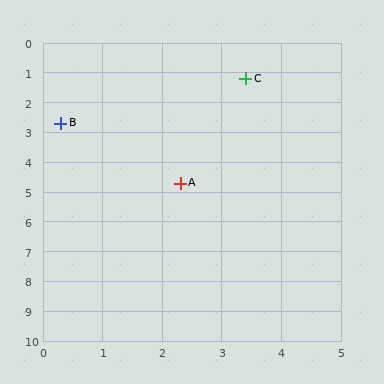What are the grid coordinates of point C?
Point C is at approximately (3.4, 1.2).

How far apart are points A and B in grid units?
Points A and B are about 2.8 grid units apart.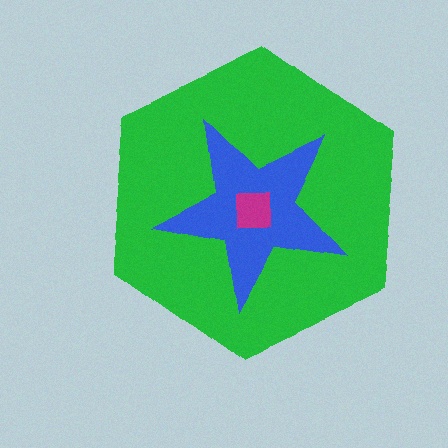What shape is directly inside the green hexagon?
The blue star.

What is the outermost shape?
The green hexagon.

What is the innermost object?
The magenta square.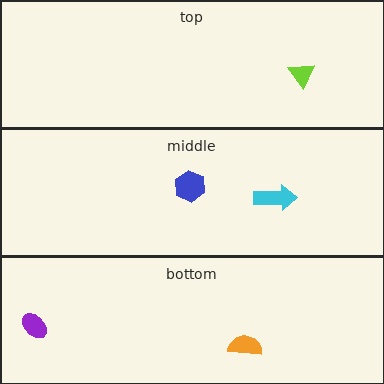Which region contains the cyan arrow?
The middle region.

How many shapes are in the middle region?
2.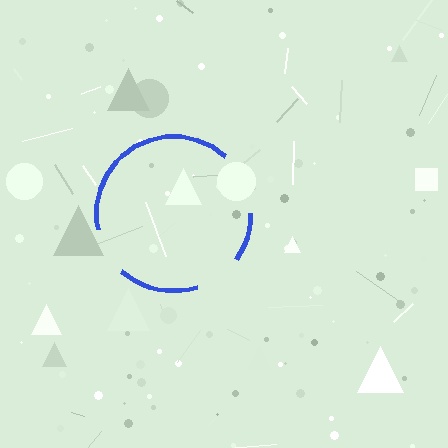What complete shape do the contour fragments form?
The contour fragments form a circle.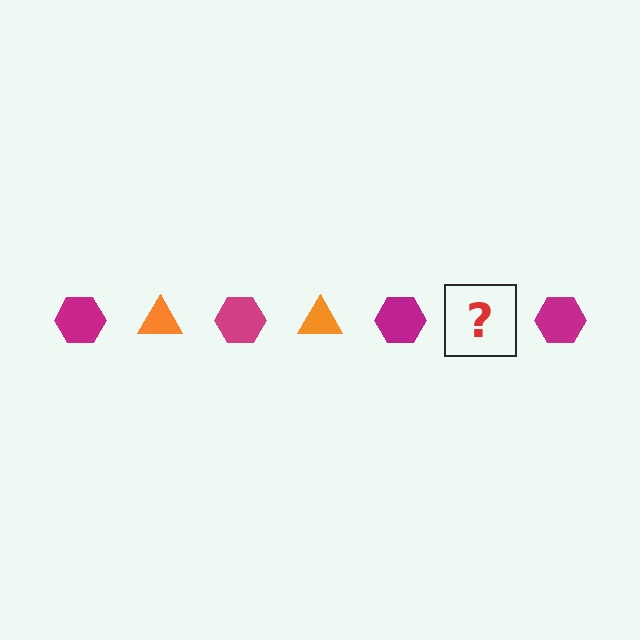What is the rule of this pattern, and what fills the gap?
The rule is that the pattern alternates between magenta hexagon and orange triangle. The gap should be filled with an orange triangle.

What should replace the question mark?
The question mark should be replaced with an orange triangle.